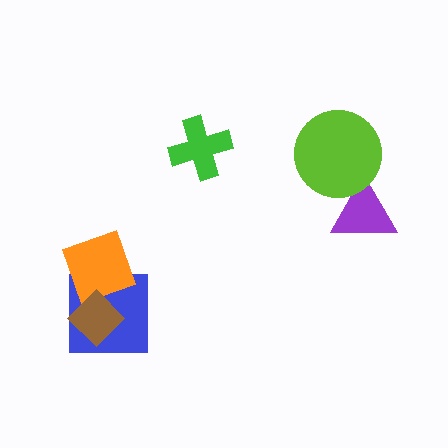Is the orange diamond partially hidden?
Yes, it is partially covered by another shape.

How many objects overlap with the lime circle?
1 object overlaps with the lime circle.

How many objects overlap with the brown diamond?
2 objects overlap with the brown diamond.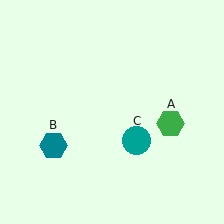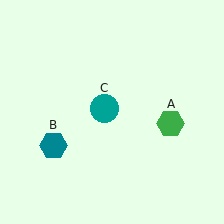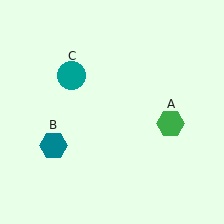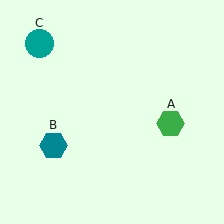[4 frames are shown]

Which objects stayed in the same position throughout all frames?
Green hexagon (object A) and teal hexagon (object B) remained stationary.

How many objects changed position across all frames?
1 object changed position: teal circle (object C).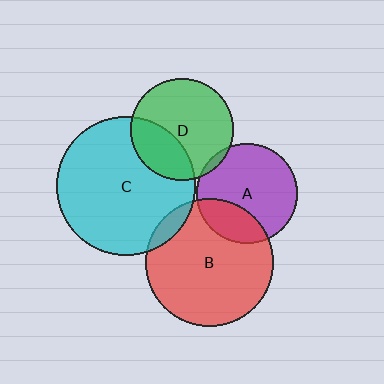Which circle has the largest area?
Circle C (cyan).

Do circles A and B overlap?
Yes.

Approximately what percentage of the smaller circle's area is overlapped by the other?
Approximately 25%.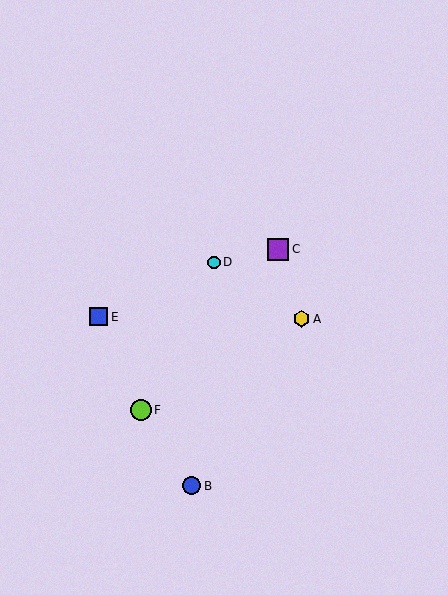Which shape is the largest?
The purple square (labeled C) is the largest.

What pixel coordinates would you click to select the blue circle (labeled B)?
Click at (192, 486) to select the blue circle B.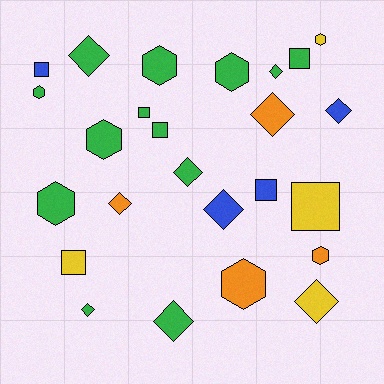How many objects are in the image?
There are 25 objects.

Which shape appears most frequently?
Diamond, with 10 objects.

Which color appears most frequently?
Green, with 13 objects.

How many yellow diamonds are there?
There is 1 yellow diamond.